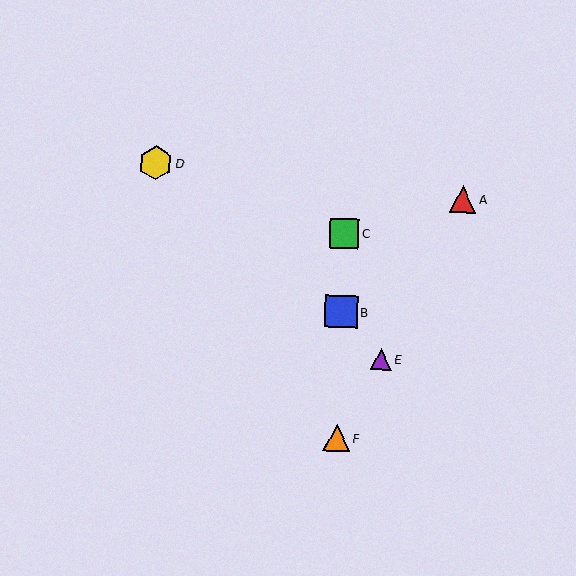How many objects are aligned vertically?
3 objects (B, C, F) are aligned vertically.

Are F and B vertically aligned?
Yes, both are at x≈337.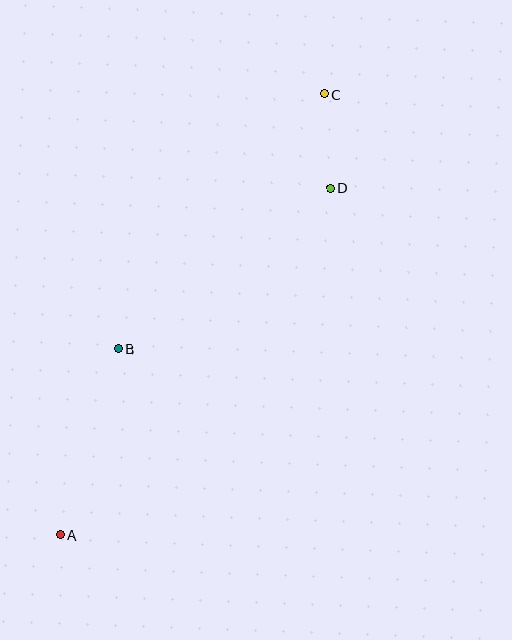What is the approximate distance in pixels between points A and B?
The distance between A and B is approximately 195 pixels.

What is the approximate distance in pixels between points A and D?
The distance between A and D is approximately 439 pixels.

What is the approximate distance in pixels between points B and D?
The distance between B and D is approximately 266 pixels.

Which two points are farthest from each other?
Points A and C are farthest from each other.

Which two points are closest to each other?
Points C and D are closest to each other.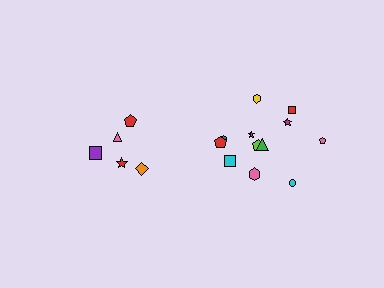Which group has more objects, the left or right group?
The right group.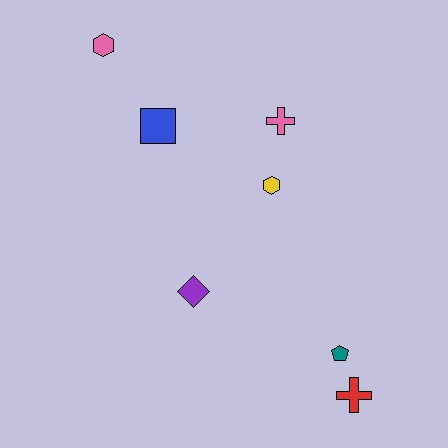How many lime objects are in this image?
There are no lime objects.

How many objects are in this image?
There are 7 objects.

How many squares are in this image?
There is 1 square.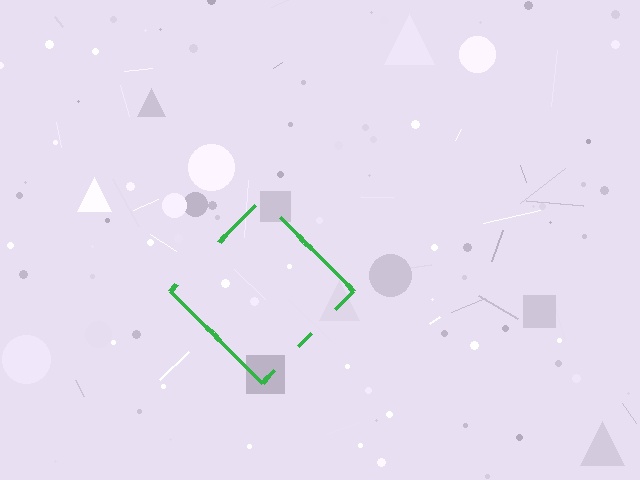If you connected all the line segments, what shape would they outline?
They would outline a diamond.